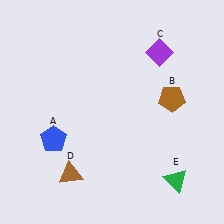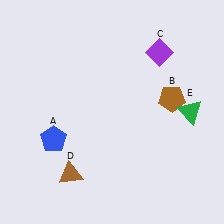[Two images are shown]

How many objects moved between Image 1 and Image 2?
1 object moved between the two images.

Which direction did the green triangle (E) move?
The green triangle (E) moved up.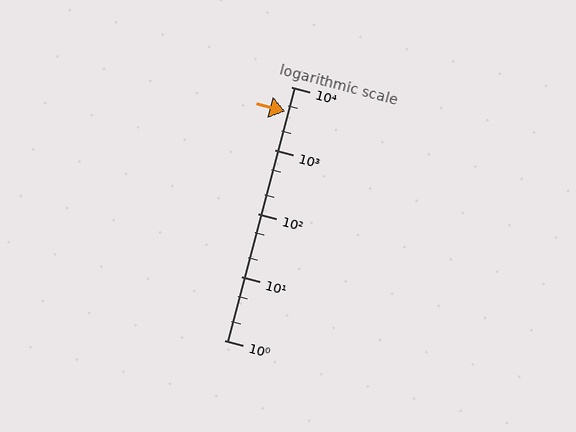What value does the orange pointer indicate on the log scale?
The pointer indicates approximately 4100.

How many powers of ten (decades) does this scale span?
The scale spans 4 decades, from 1 to 10000.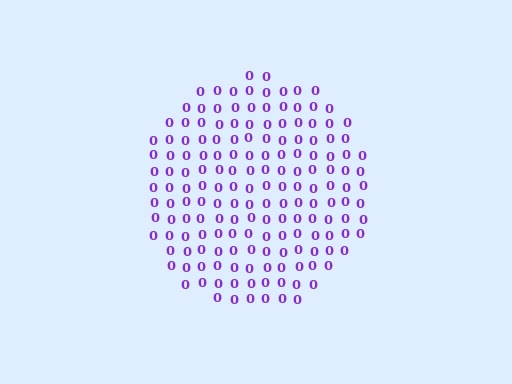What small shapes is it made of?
It is made of small digit 0's.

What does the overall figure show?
The overall figure shows a circle.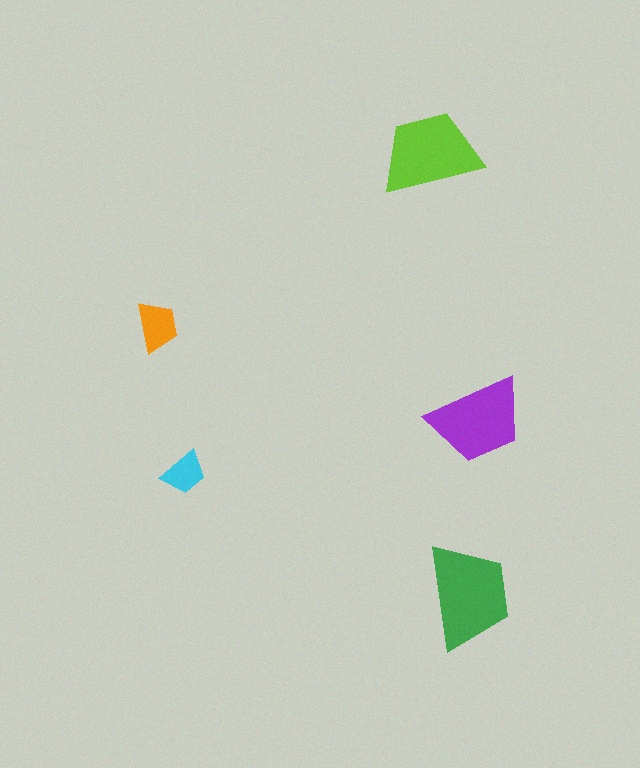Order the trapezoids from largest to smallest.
the green one, the lime one, the purple one, the orange one, the cyan one.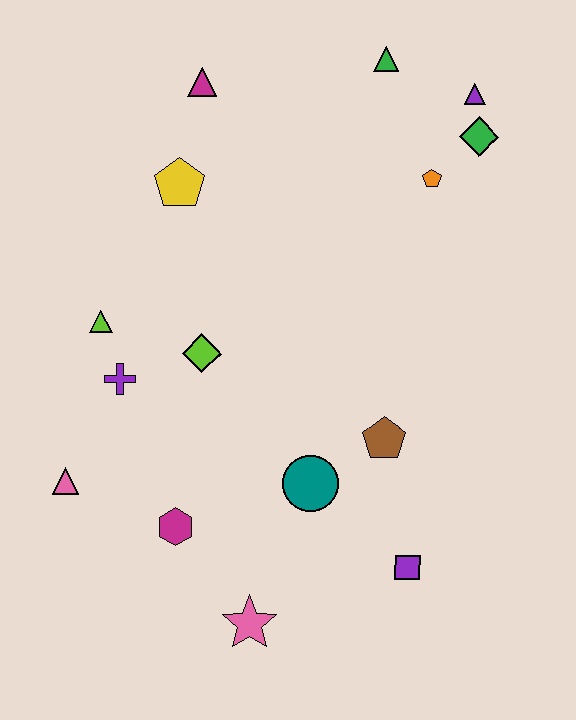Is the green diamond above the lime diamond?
Yes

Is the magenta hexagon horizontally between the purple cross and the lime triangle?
No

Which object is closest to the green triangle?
The purple triangle is closest to the green triangle.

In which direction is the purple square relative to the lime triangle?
The purple square is to the right of the lime triangle.